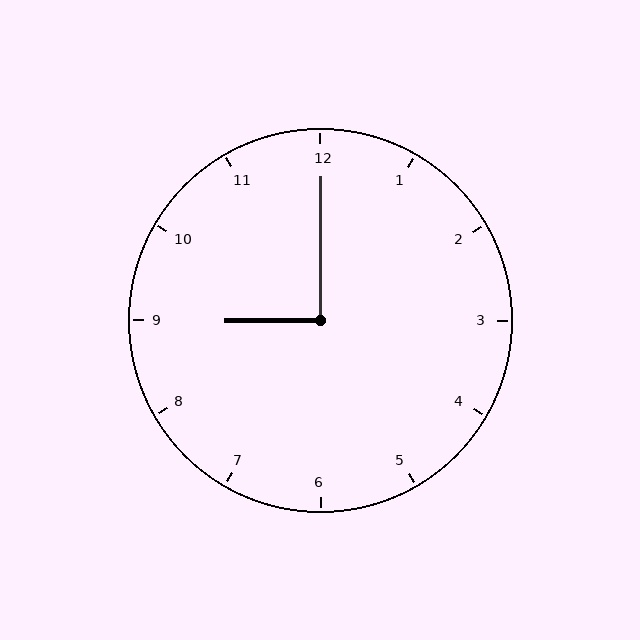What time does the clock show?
9:00.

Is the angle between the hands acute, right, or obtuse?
It is right.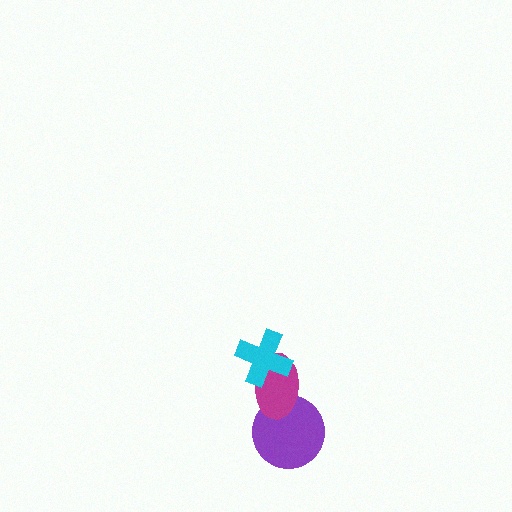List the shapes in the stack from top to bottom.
From top to bottom: the cyan cross, the magenta ellipse, the purple circle.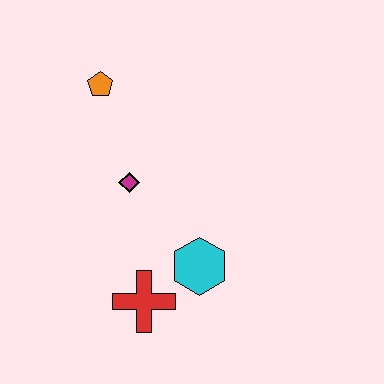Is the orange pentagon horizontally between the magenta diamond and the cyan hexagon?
No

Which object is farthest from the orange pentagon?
The red cross is farthest from the orange pentagon.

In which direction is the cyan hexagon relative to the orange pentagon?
The cyan hexagon is below the orange pentagon.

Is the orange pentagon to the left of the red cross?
Yes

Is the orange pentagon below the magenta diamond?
No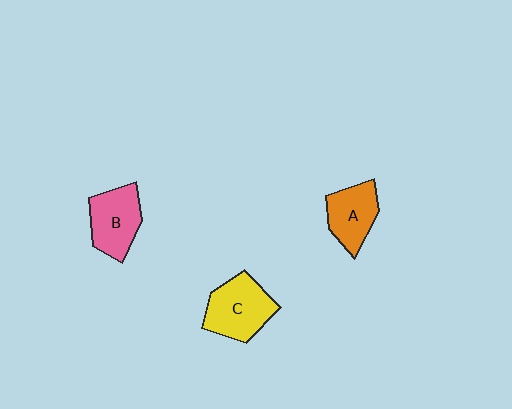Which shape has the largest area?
Shape C (yellow).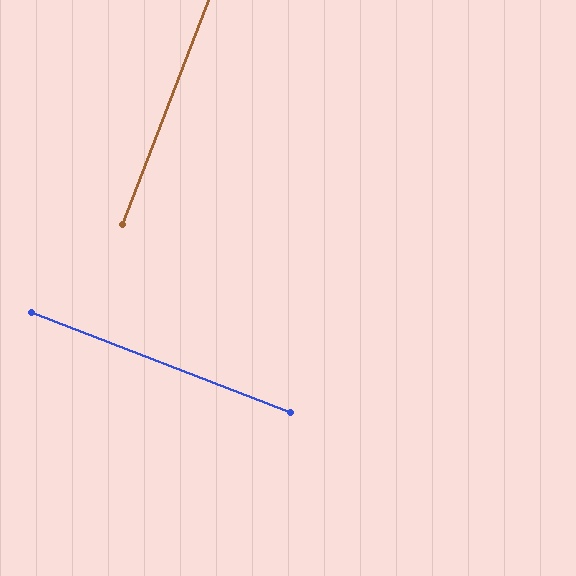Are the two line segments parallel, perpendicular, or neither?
Perpendicular — they meet at approximately 90°.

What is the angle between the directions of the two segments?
Approximately 90 degrees.